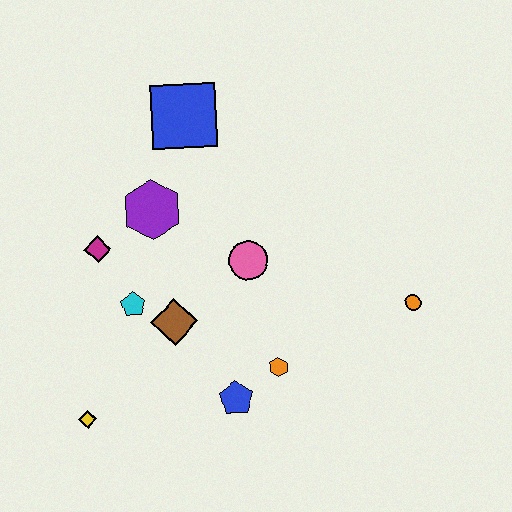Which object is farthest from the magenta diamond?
The orange circle is farthest from the magenta diamond.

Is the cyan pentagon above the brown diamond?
Yes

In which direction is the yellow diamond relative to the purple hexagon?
The yellow diamond is below the purple hexagon.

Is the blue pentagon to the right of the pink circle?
No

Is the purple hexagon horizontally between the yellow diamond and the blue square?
Yes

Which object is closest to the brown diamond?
The cyan pentagon is closest to the brown diamond.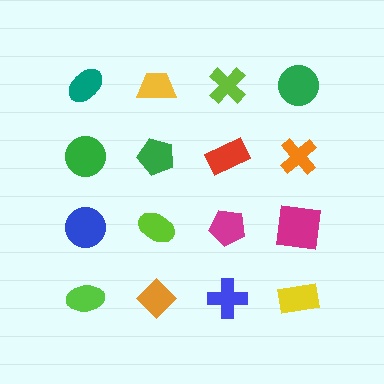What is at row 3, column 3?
A magenta pentagon.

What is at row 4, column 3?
A blue cross.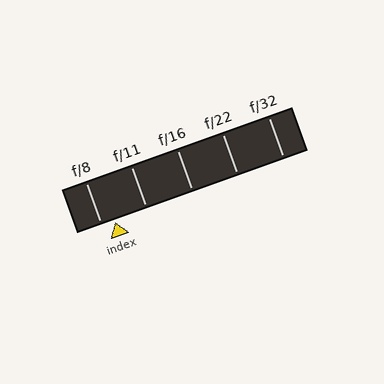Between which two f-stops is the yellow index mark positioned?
The index mark is between f/8 and f/11.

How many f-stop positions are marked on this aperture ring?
There are 5 f-stop positions marked.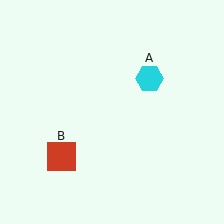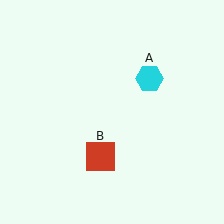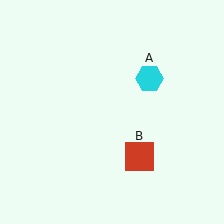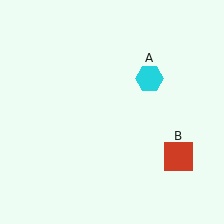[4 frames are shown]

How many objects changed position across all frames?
1 object changed position: red square (object B).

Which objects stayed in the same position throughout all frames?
Cyan hexagon (object A) remained stationary.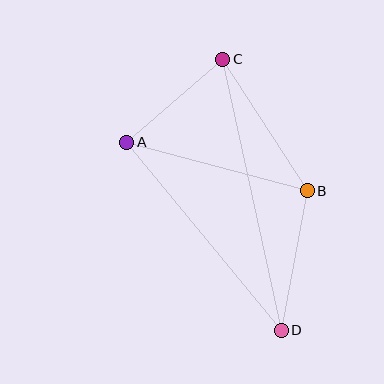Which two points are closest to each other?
Points A and C are closest to each other.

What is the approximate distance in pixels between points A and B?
The distance between A and B is approximately 187 pixels.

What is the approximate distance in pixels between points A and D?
The distance between A and D is approximately 243 pixels.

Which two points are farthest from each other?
Points C and D are farthest from each other.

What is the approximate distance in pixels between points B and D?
The distance between B and D is approximately 142 pixels.